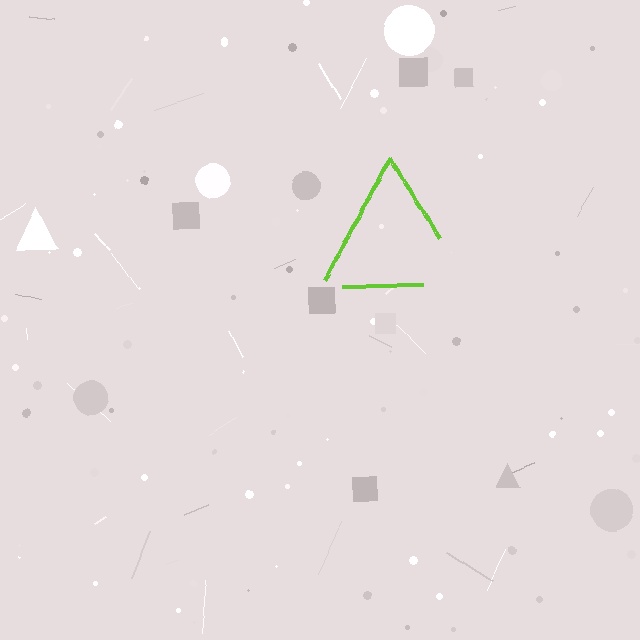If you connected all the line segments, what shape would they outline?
They would outline a triangle.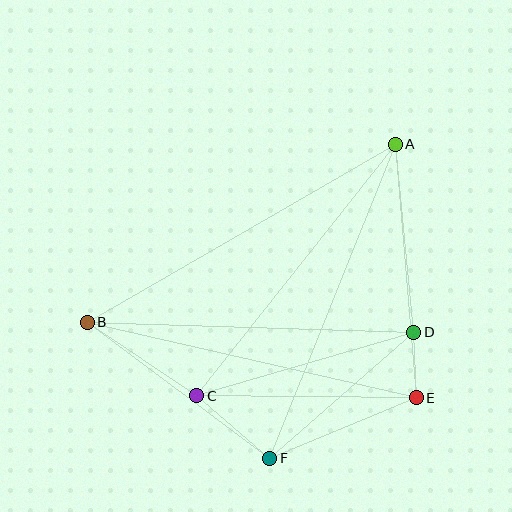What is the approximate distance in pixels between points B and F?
The distance between B and F is approximately 228 pixels.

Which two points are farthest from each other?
Points A and B are farthest from each other.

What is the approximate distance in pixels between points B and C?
The distance between B and C is approximately 132 pixels.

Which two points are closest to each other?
Points D and E are closest to each other.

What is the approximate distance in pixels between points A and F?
The distance between A and F is approximately 338 pixels.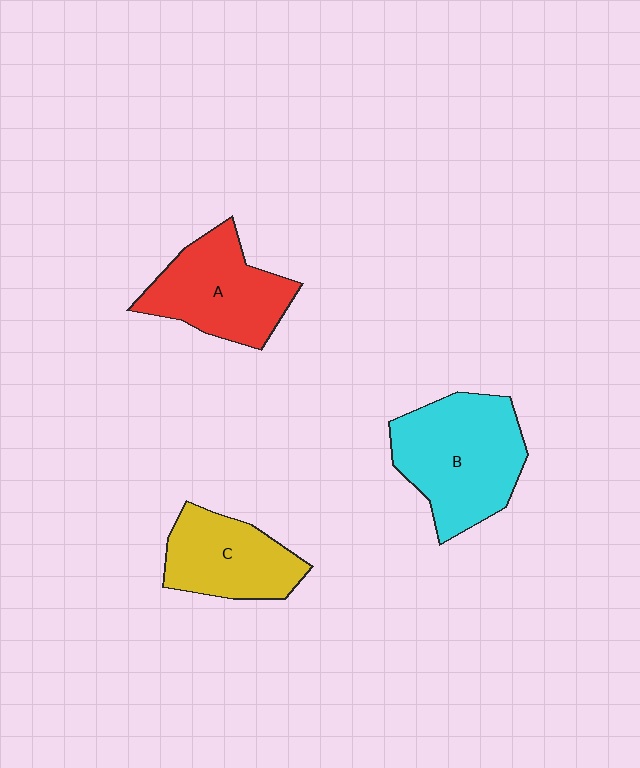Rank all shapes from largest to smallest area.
From largest to smallest: B (cyan), A (red), C (yellow).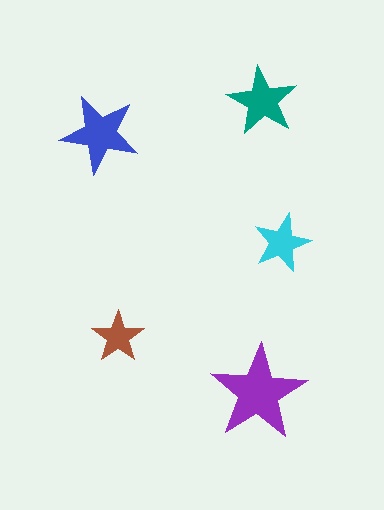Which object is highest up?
The teal star is topmost.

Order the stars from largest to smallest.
the purple one, the blue one, the teal one, the cyan one, the brown one.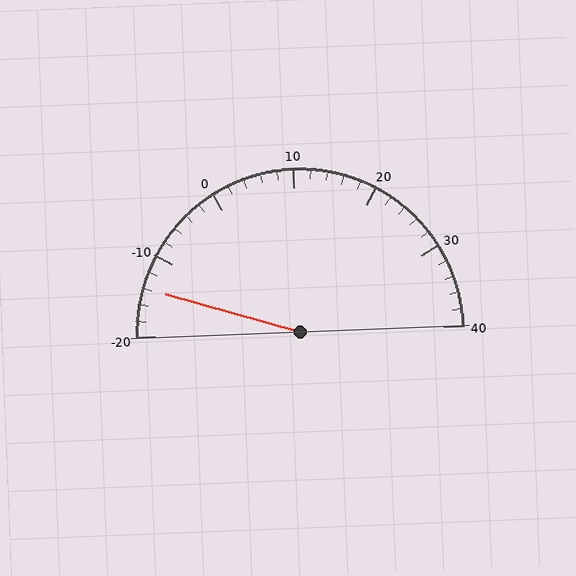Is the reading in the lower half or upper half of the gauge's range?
The reading is in the lower half of the range (-20 to 40).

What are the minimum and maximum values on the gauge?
The gauge ranges from -20 to 40.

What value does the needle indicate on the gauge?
The needle indicates approximately -14.